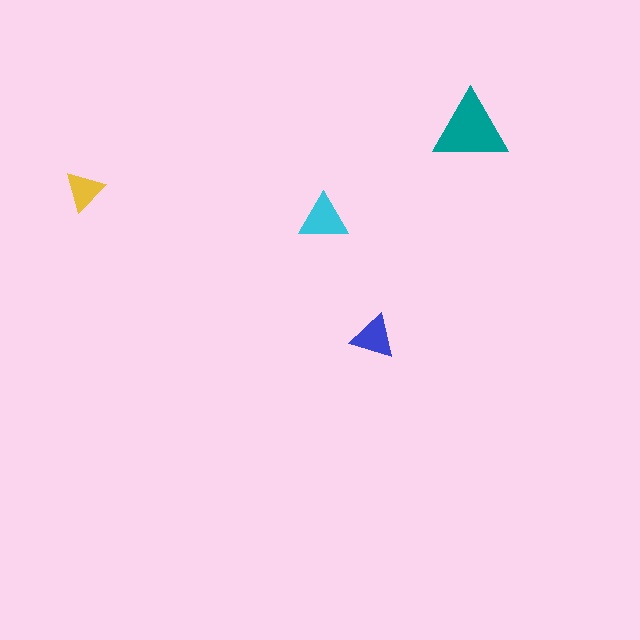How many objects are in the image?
There are 4 objects in the image.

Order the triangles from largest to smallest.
the teal one, the cyan one, the blue one, the yellow one.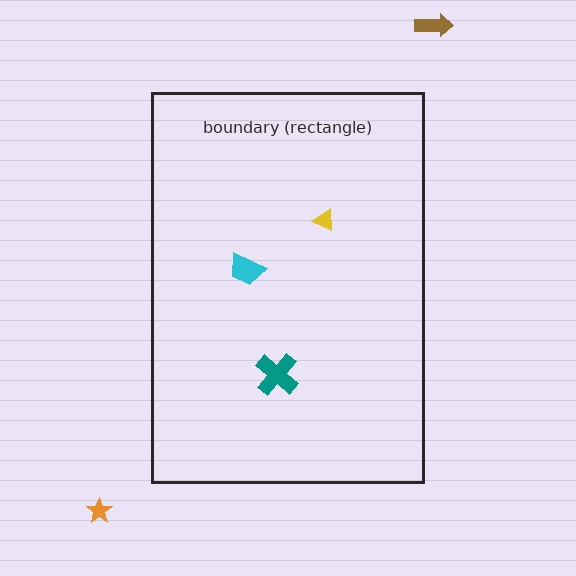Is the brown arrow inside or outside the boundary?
Outside.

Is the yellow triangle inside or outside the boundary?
Inside.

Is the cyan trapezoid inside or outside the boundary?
Inside.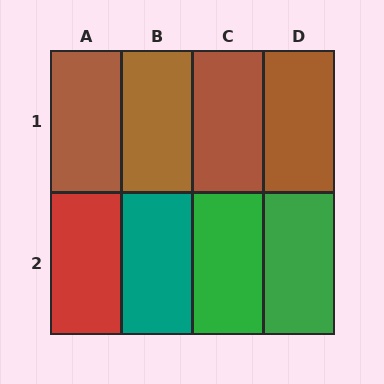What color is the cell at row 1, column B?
Brown.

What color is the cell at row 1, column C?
Brown.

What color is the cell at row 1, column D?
Brown.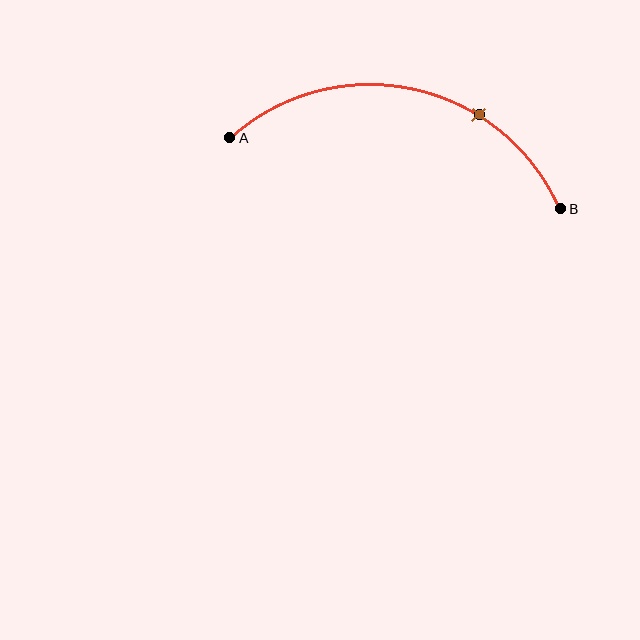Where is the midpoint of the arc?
The arc midpoint is the point on the curve farthest from the straight line joining A and B. It sits above that line.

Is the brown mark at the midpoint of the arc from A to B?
No. The brown mark lies on the arc but is closer to endpoint B. The arc midpoint would be at the point on the curve equidistant along the arc from both A and B.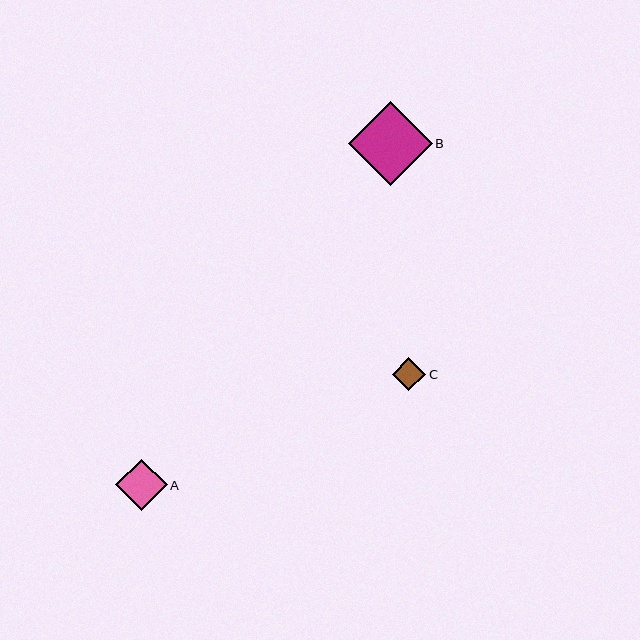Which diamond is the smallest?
Diamond C is the smallest with a size of approximately 34 pixels.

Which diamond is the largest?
Diamond B is the largest with a size of approximately 84 pixels.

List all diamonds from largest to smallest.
From largest to smallest: B, A, C.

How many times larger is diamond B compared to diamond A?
Diamond B is approximately 1.6 times the size of diamond A.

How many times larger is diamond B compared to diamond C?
Diamond B is approximately 2.5 times the size of diamond C.